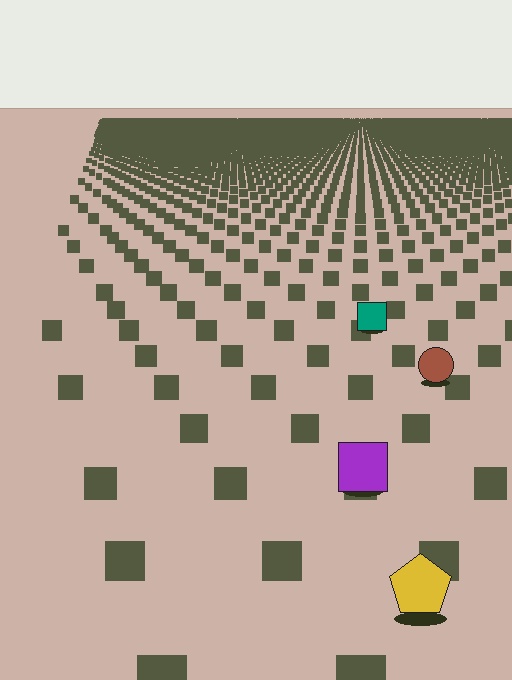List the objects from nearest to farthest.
From nearest to farthest: the yellow pentagon, the purple square, the brown circle, the teal square.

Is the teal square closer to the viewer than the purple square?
No. The purple square is closer — you can tell from the texture gradient: the ground texture is coarser near it.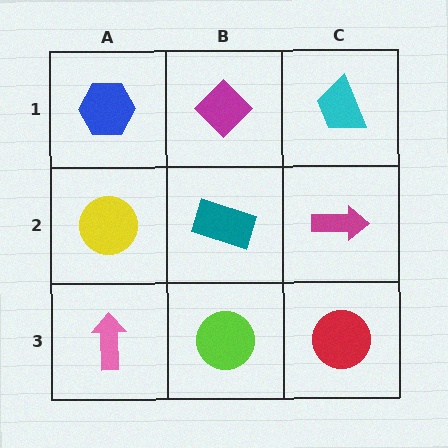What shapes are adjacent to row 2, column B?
A magenta diamond (row 1, column B), a lime circle (row 3, column B), a yellow circle (row 2, column A), a magenta arrow (row 2, column C).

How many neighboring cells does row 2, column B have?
4.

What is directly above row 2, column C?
A cyan trapezoid.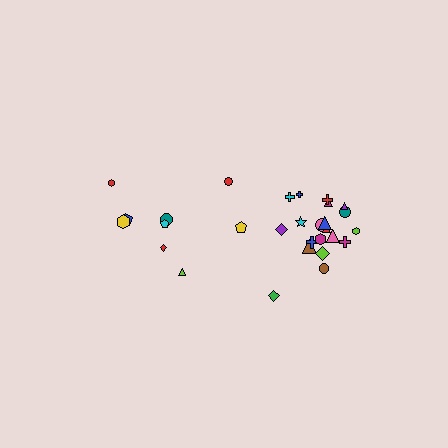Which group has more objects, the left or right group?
The right group.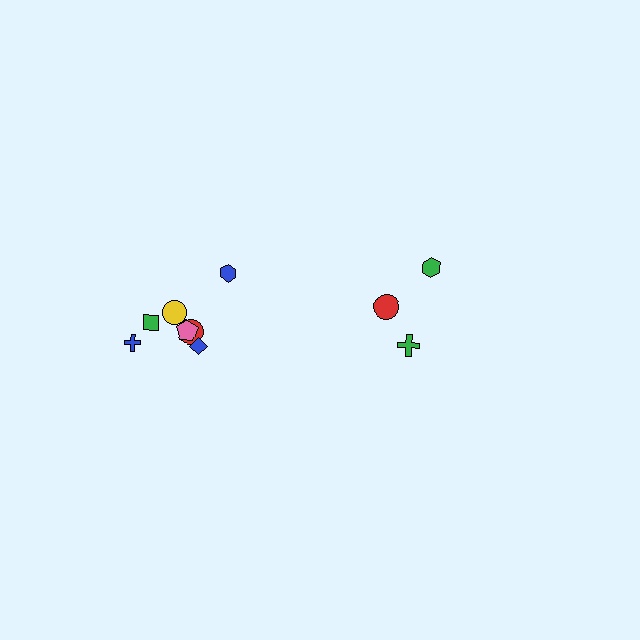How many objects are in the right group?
There are 3 objects.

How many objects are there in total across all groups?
There are 10 objects.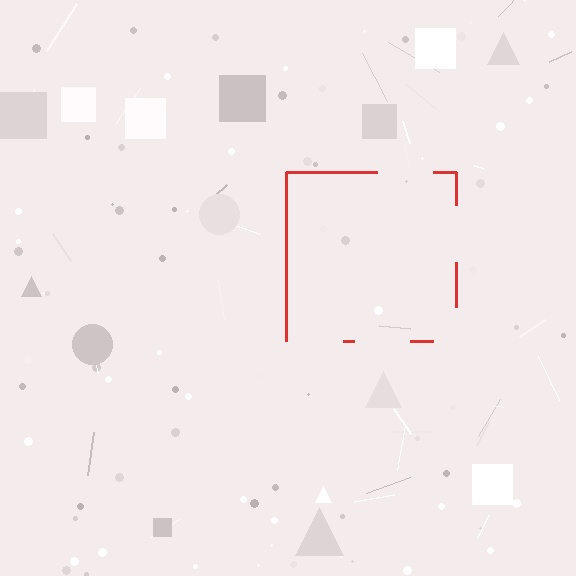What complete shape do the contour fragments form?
The contour fragments form a square.